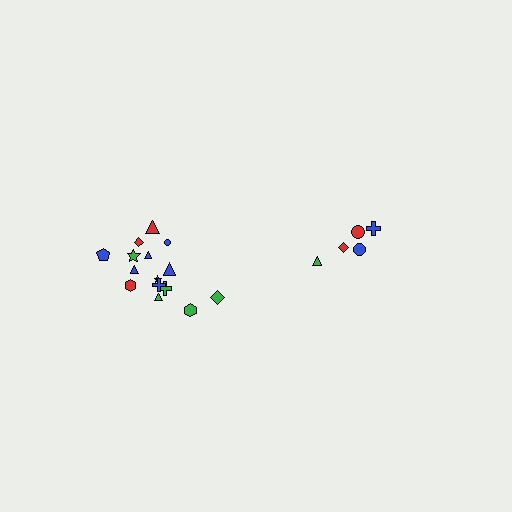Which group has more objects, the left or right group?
The left group.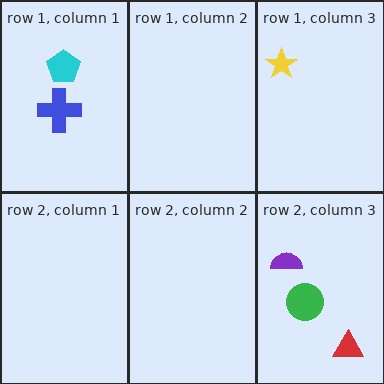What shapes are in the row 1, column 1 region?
The cyan pentagon, the blue cross.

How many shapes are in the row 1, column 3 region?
1.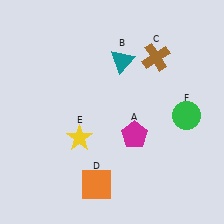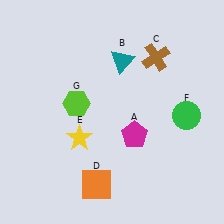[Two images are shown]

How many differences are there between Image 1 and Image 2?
There is 1 difference between the two images.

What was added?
A lime hexagon (G) was added in Image 2.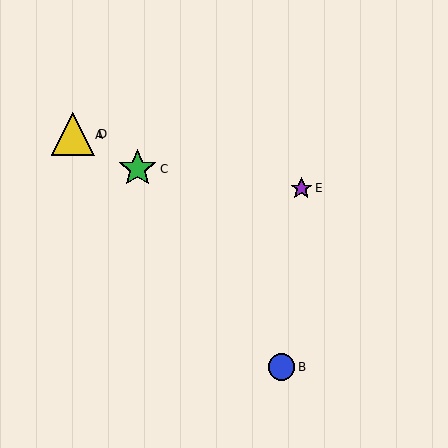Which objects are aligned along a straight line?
Objects A, C, D are aligned along a straight line.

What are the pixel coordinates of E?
Object E is at (301, 188).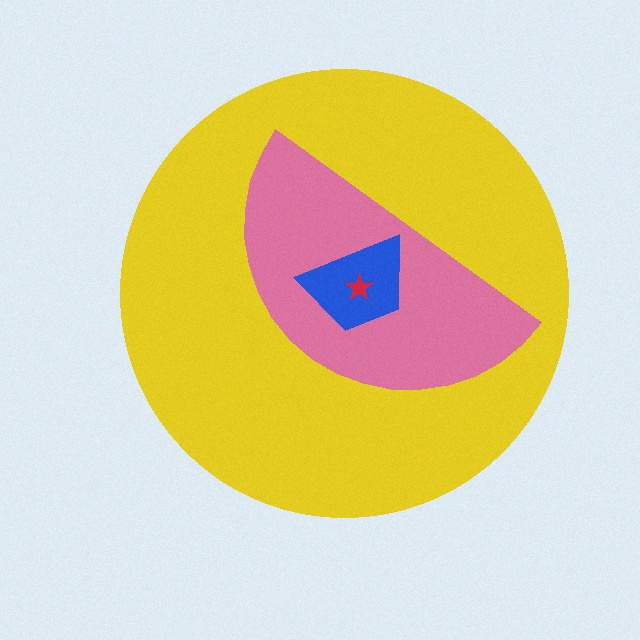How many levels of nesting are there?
4.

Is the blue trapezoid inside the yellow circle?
Yes.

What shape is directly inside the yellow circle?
The pink semicircle.